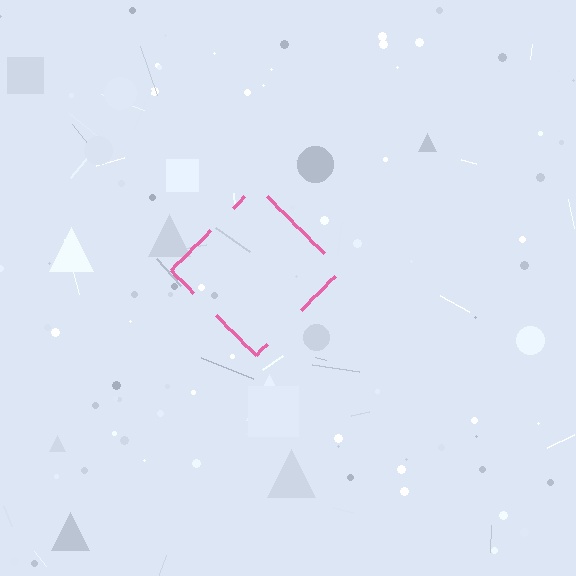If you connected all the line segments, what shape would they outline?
They would outline a diamond.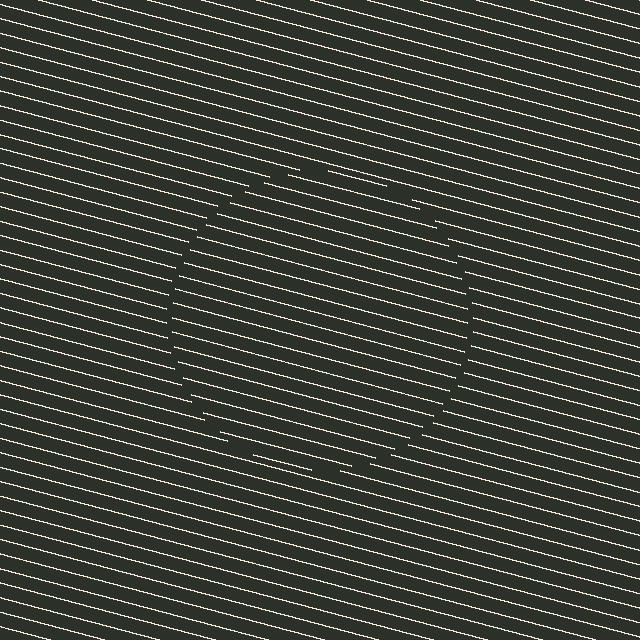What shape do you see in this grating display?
An illusory circle. The interior of the shape contains the same grating, shifted by half a period — the contour is defined by the phase discontinuity where line-ends from the inner and outer gratings abut.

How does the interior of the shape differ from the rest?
The interior of the shape contains the same grating, shifted by half a period — the contour is defined by the phase discontinuity where line-ends from the inner and outer gratings abut.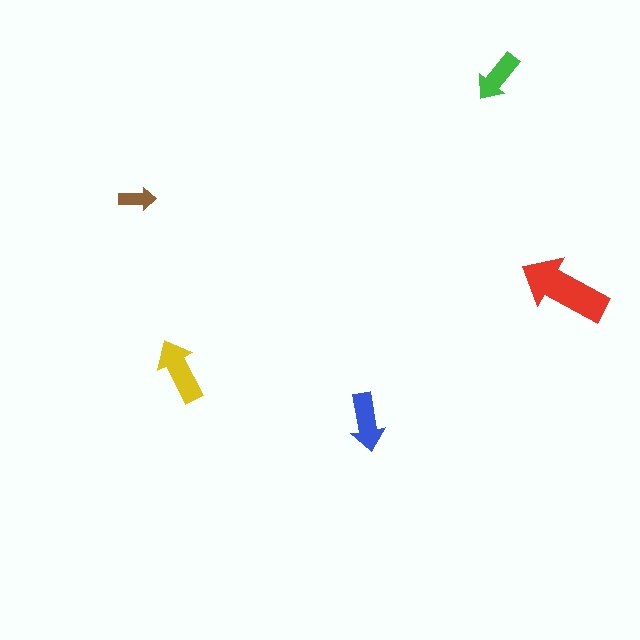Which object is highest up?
The green arrow is topmost.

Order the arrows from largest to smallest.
the red one, the yellow one, the blue one, the green one, the brown one.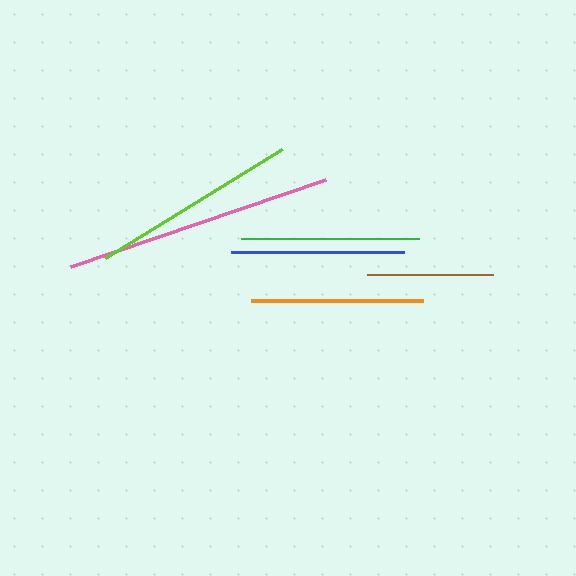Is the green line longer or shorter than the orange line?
The green line is longer than the orange line.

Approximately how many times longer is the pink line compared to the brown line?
The pink line is approximately 2.1 times the length of the brown line.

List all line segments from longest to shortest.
From longest to shortest: pink, lime, green, blue, orange, brown.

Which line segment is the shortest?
The brown line is the shortest at approximately 126 pixels.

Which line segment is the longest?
The pink line is the longest at approximately 269 pixels.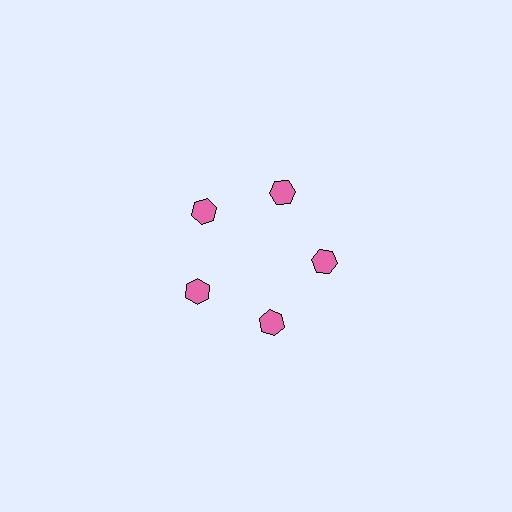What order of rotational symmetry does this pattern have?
This pattern has 5-fold rotational symmetry.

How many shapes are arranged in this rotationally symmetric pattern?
There are 5 shapes, arranged in 5 groups of 1.